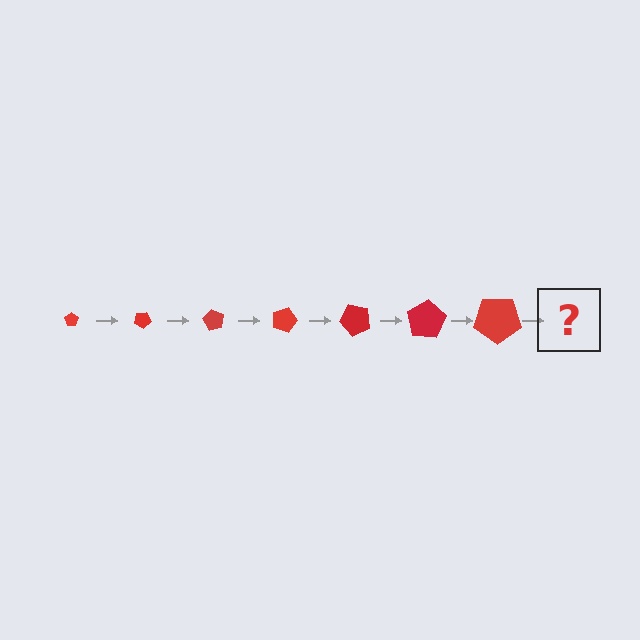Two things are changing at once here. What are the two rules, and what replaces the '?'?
The two rules are that the pentagon grows larger each step and it rotates 30 degrees each step. The '?' should be a pentagon, larger than the previous one and rotated 210 degrees from the start.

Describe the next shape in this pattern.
It should be a pentagon, larger than the previous one and rotated 210 degrees from the start.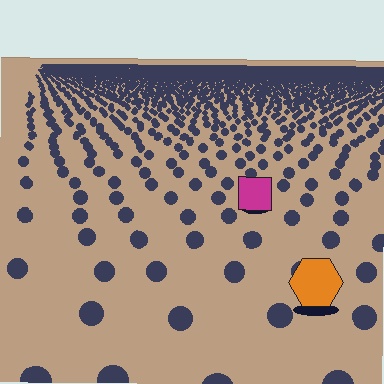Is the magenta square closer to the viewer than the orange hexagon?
No. The orange hexagon is closer — you can tell from the texture gradient: the ground texture is coarser near it.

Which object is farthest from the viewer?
The magenta square is farthest from the viewer. It appears smaller and the ground texture around it is denser.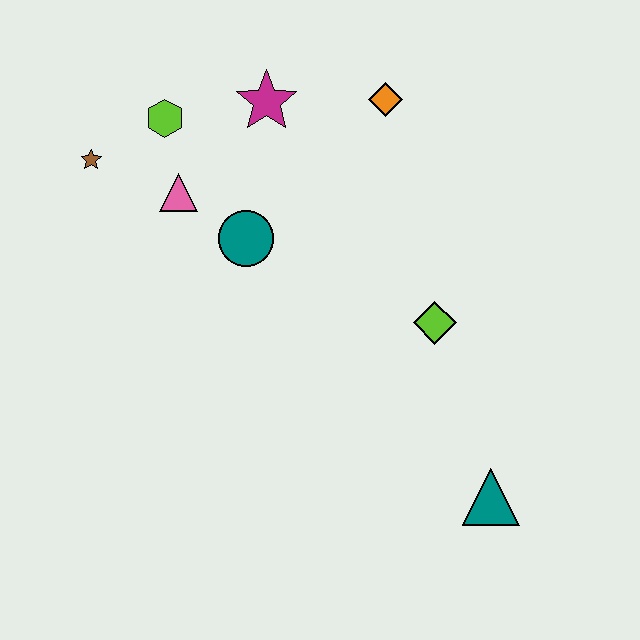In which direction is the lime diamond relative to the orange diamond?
The lime diamond is below the orange diamond.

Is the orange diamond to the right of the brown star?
Yes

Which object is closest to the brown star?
The lime hexagon is closest to the brown star.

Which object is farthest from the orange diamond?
The teal triangle is farthest from the orange diamond.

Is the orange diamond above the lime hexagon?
Yes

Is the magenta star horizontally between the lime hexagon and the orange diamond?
Yes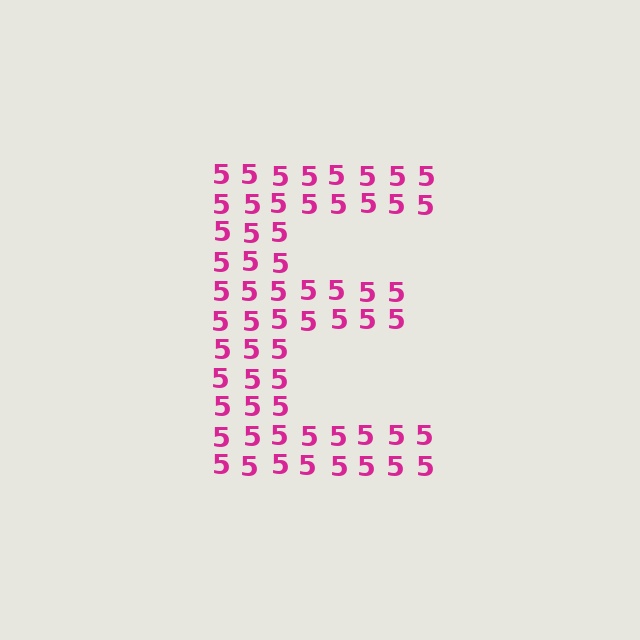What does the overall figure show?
The overall figure shows the letter E.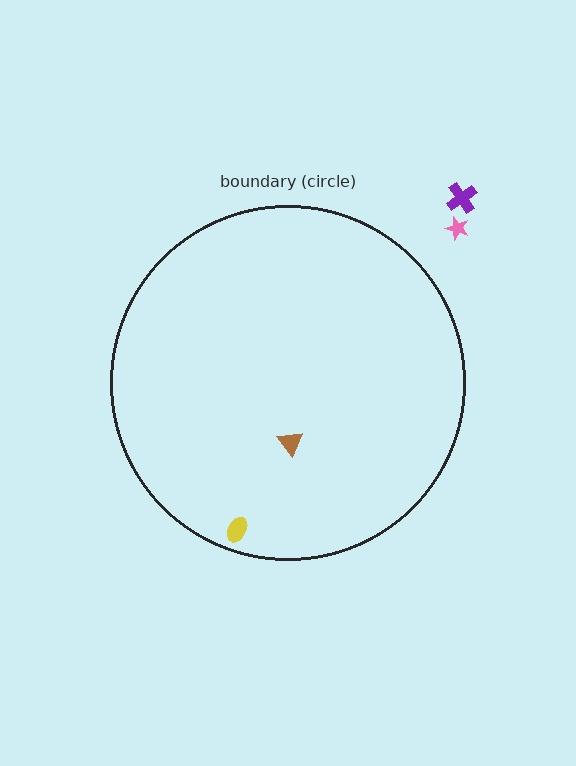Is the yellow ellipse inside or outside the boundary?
Inside.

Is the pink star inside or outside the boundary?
Outside.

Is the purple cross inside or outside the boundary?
Outside.